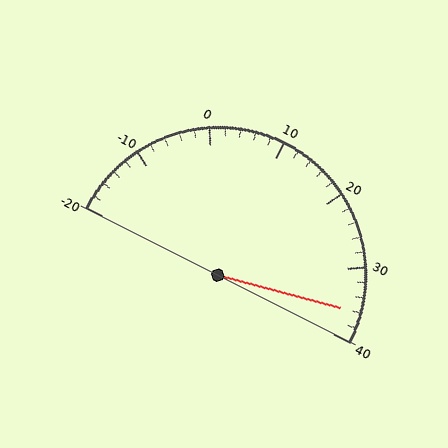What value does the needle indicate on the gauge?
The needle indicates approximately 36.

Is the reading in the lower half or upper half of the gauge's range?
The reading is in the upper half of the range (-20 to 40).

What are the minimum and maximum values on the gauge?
The gauge ranges from -20 to 40.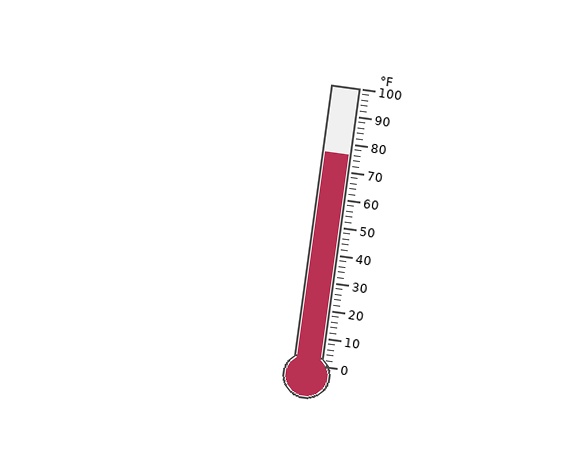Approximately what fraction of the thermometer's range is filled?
The thermometer is filled to approximately 75% of its range.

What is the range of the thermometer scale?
The thermometer scale ranges from 0°F to 100°F.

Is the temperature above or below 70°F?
The temperature is above 70°F.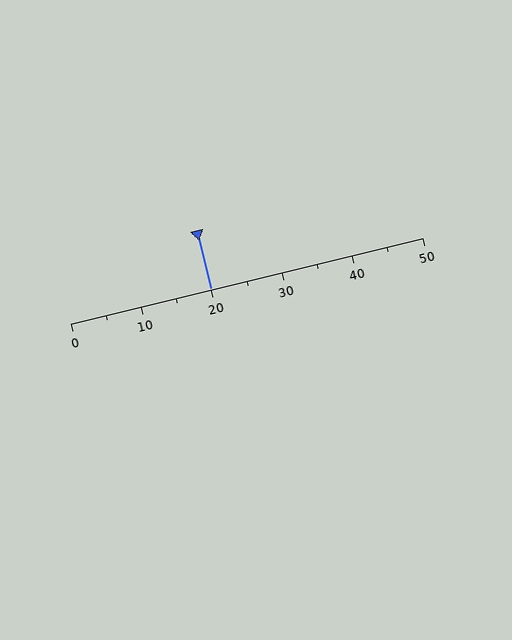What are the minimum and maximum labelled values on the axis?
The axis runs from 0 to 50.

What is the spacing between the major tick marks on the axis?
The major ticks are spaced 10 apart.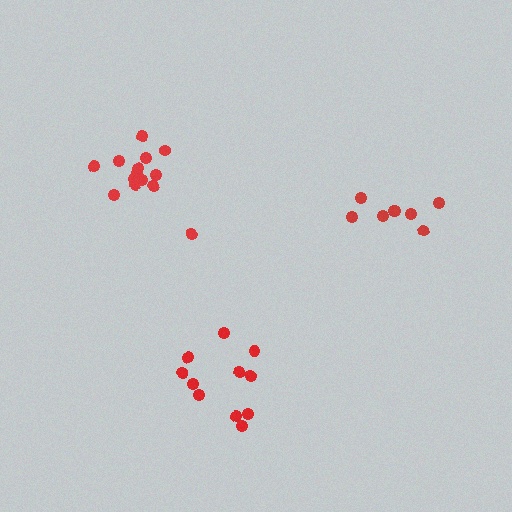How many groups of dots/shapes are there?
There are 3 groups.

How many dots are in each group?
Group 1: 8 dots, Group 2: 14 dots, Group 3: 11 dots (33 total).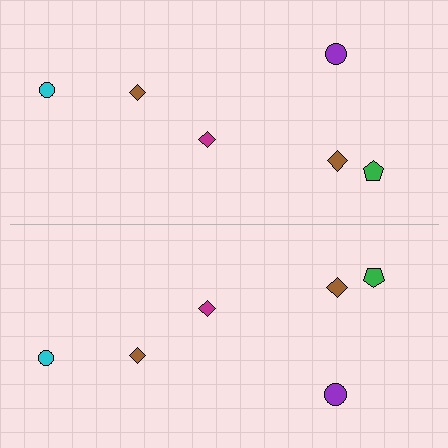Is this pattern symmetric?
Yes, this pattern has bilateral (reflection) symmetry.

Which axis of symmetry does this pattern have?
The pattern has a horizontal axis of symmetry running through the center of the image.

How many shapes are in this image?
There are 12 shapes in this image.